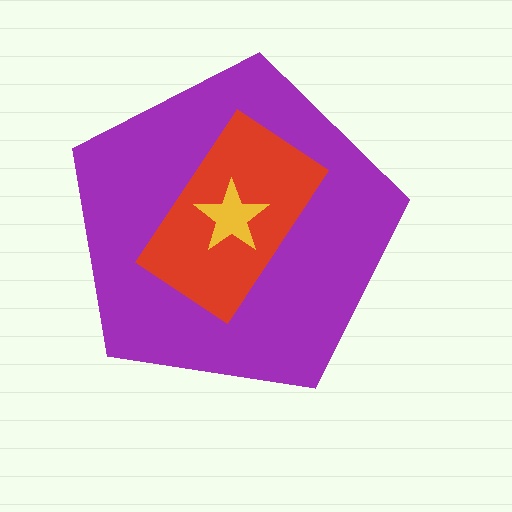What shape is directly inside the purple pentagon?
The red rectangle.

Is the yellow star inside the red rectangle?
Yes.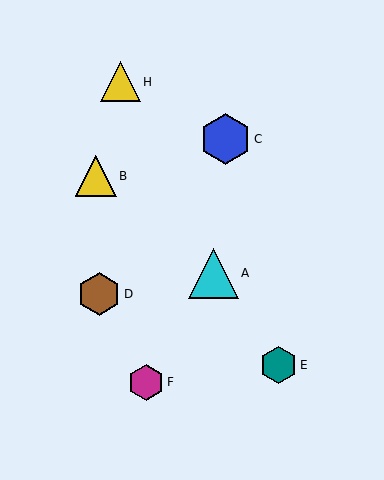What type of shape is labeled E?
Shape E is a teal hexagon.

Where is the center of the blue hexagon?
The center of the blue hexagon is at (226, 139).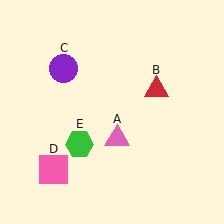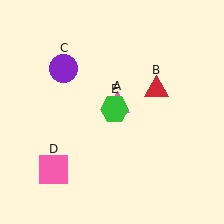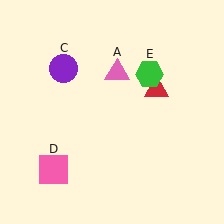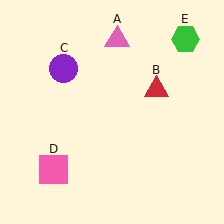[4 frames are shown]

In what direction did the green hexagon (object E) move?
The green hexagon (object E) moved up and to the right.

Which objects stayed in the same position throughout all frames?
Red triangle (object B) and purple circle (object C) and pink square (object D) remained stationary.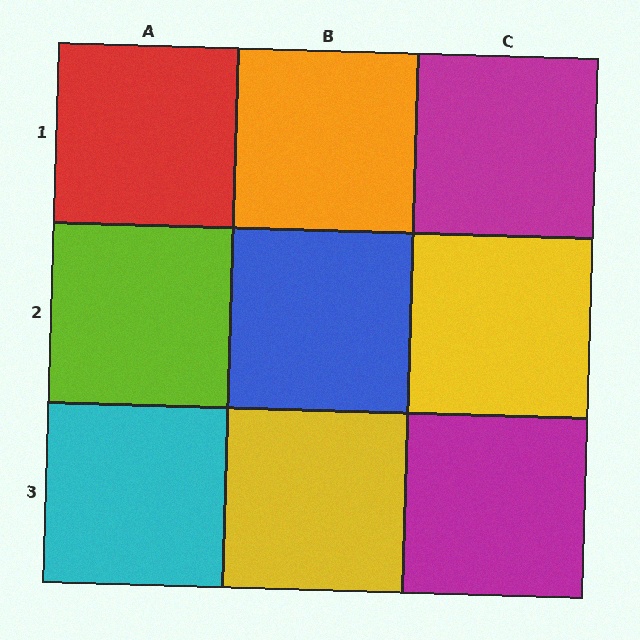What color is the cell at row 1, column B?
Orange.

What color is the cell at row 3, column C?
Magenta.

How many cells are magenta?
2 cells are magenta.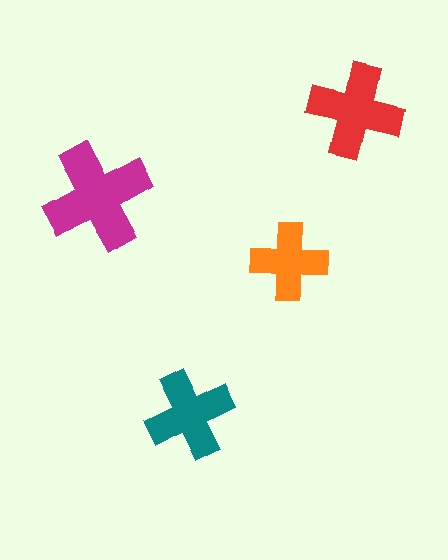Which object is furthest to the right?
The red cross is rightmost.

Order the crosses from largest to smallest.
the magenta one, the red one, the teal one, the orange one.